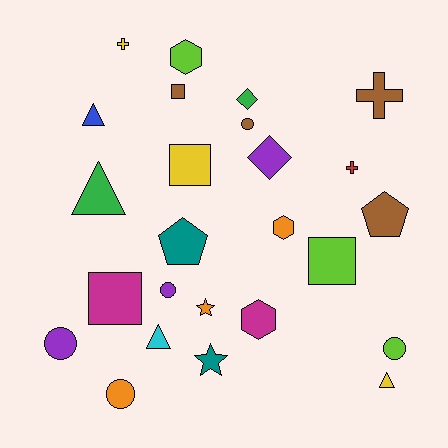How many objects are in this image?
There are 25 objects.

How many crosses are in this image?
There are 3 crosses.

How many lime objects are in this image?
There are 3 lime objects.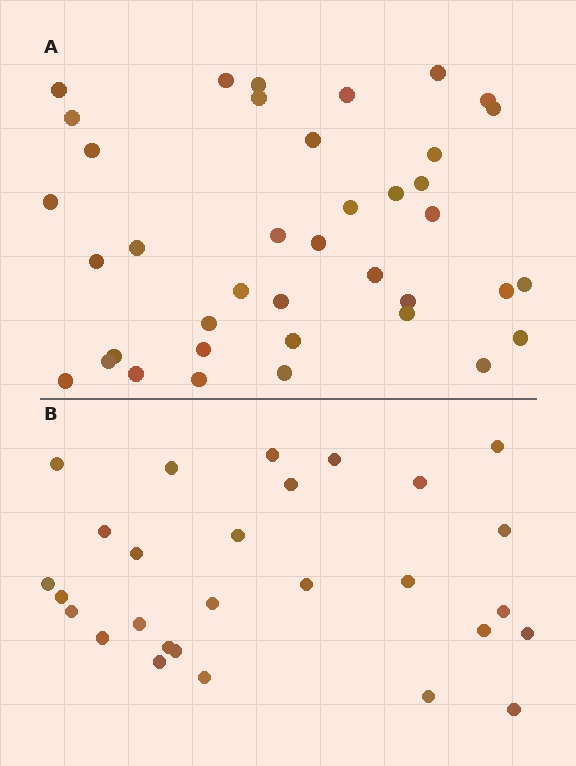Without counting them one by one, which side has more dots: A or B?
Region A (the top region) has more dots.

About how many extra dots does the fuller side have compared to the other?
Region A has roughly 12 or so more dots than region B.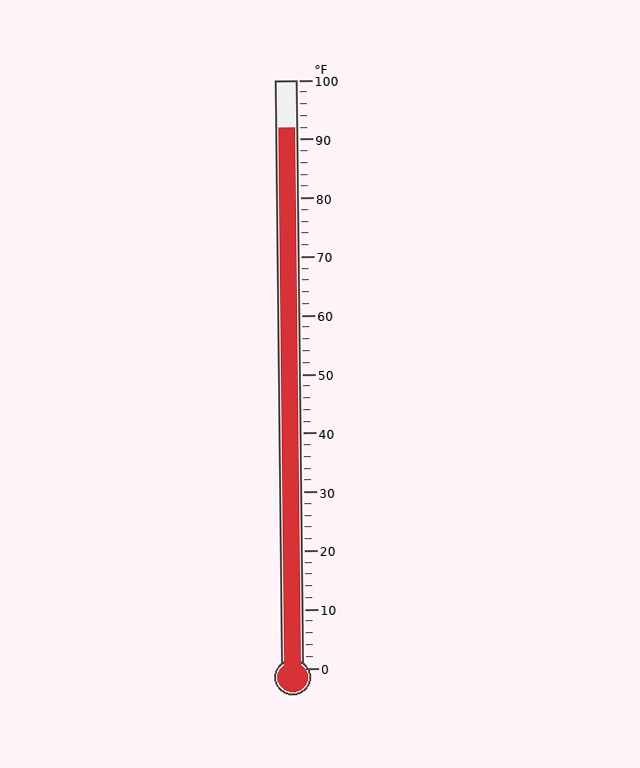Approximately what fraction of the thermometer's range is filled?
The thermometer is filled to approximately 90% of its range.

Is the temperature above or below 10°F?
The temperature is above 10°F.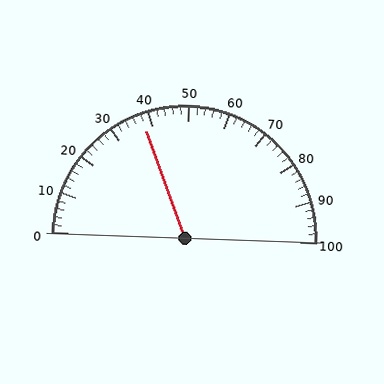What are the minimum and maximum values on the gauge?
The gauge ranges from 0 to 100.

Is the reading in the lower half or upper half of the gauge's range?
The reading is in the lower half of the range (0 to 100).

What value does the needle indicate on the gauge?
The needle indicates approximately 38.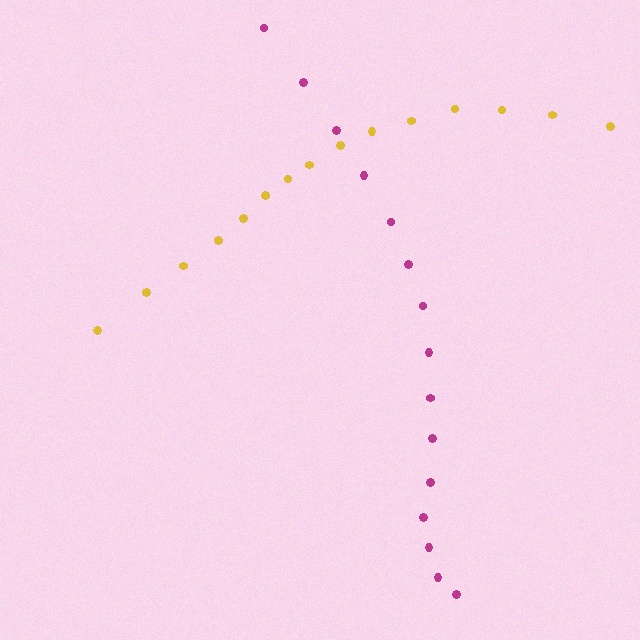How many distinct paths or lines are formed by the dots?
There are 2 distinct paths.